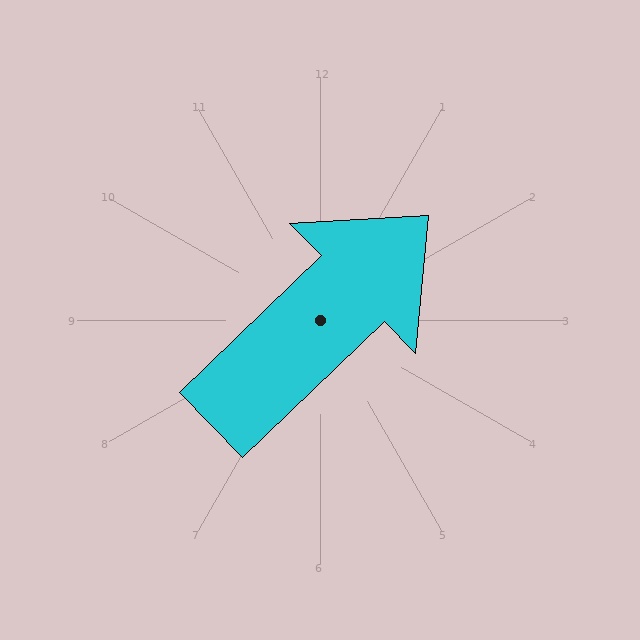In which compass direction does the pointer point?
Northeast.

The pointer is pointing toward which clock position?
Roughly 2 o'clock.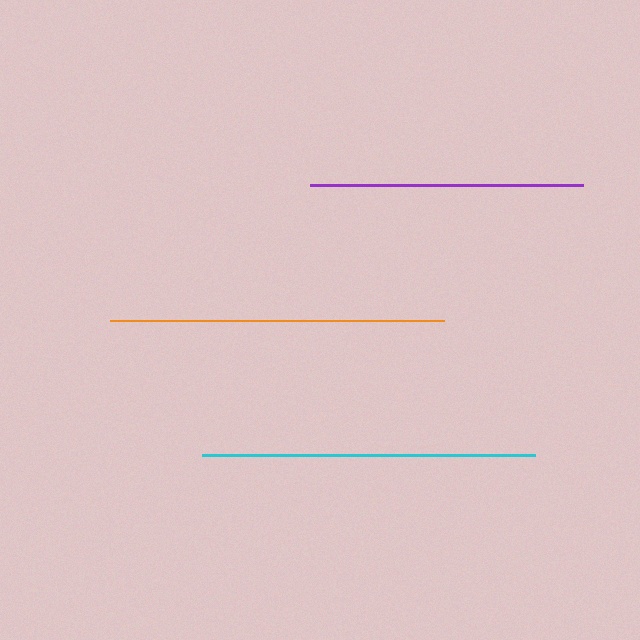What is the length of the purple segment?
The purple segment is approximately 273 pixels long.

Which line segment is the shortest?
The purple line is the shortest at approximately 273 pixels.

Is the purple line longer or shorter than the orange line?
The orange line is longer than the purple line.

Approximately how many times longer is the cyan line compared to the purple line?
The cyan line is approximately 1.2 times the length of the purple line.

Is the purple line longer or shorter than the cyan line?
The cyan line is longer than the purple line.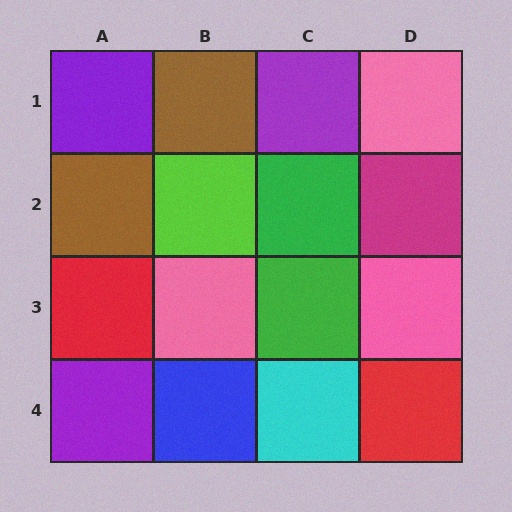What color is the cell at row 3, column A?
Red.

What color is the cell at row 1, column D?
Pink.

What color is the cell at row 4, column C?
Cyan.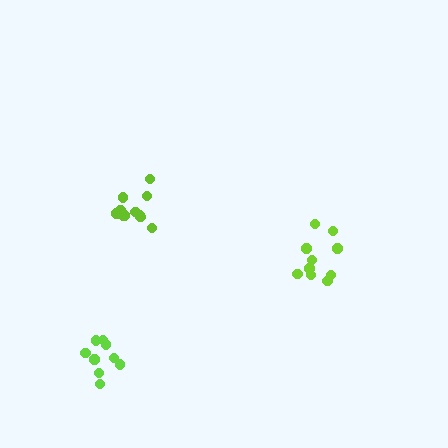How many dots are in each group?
Group 1: 10 dots, Group 2: 11 dots, Group 3: 9 dots (30 total).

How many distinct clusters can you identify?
There are 3 distinct clusters.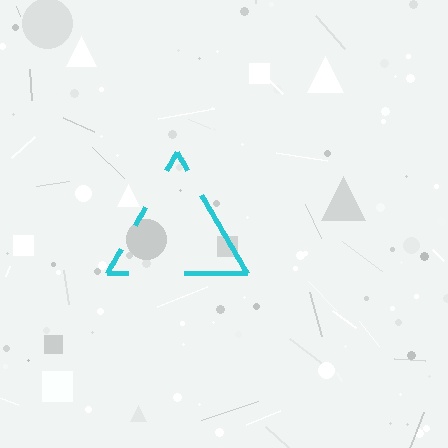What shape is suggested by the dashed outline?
The dashed outline suggests a triangle.